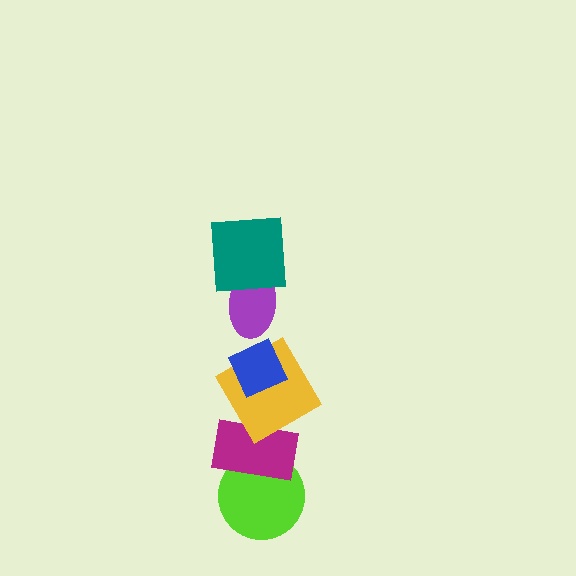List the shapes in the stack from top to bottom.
From top to bottom: the teal square, the purple ellipse, the blue diamond, the yellow square, the magenta rectangle, the lime circle.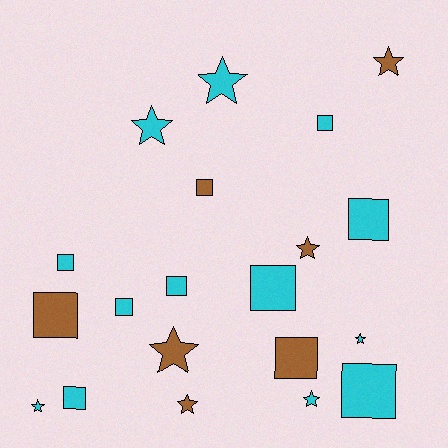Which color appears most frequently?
Cyan, with 13 objects.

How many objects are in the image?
There are 20 objects.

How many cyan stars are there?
There are 5 cyan stars.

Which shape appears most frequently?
Square, with 11 objects.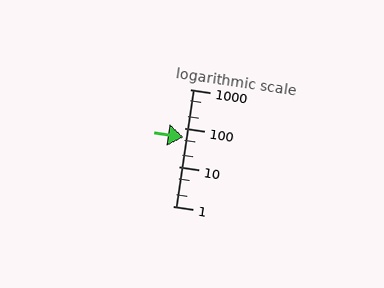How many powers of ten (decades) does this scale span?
The scale spans 3 decades, from 1 to 1000.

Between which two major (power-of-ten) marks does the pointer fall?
The pointer is between 10 and 100.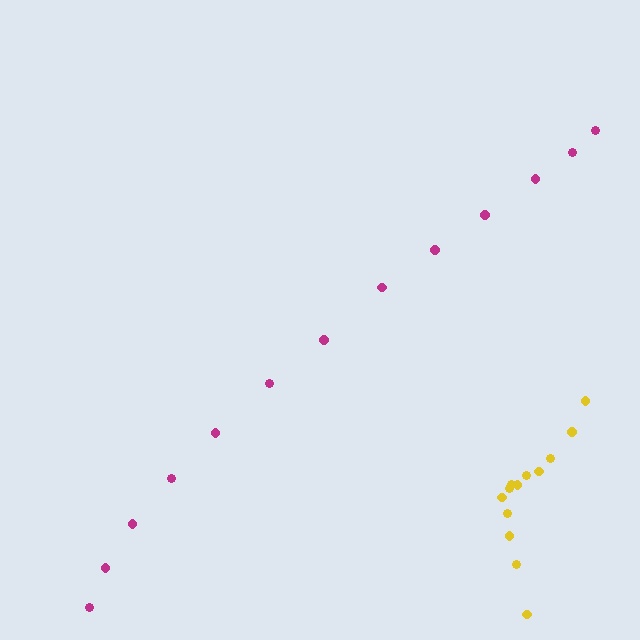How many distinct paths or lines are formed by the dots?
There are 2 distinct paths.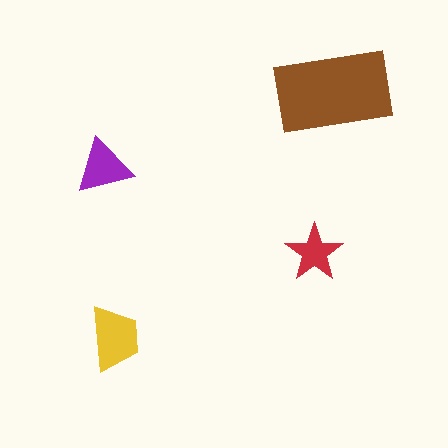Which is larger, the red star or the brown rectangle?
The brown rectangle.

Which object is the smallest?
The red star.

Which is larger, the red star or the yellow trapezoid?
The yellow trapezoid.